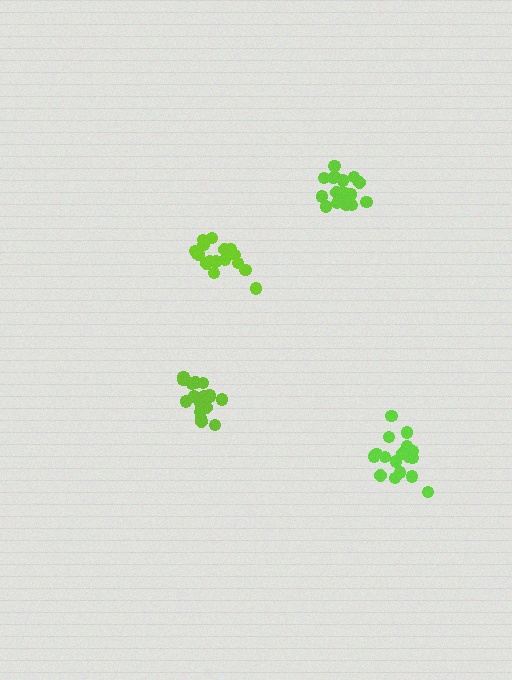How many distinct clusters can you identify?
There are 4 distinct clusters.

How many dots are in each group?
Group 1: 18 dots, Group 2: 18 dots, Group 3: 17 dots, Group 4: 21 dots (74 total).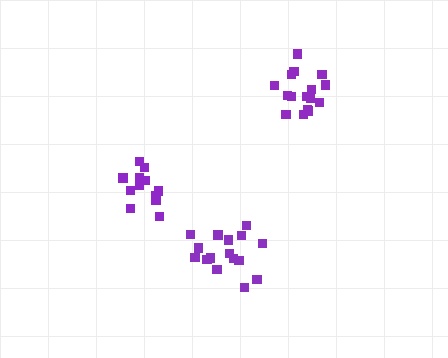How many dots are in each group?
Group 1: 17 dots, Group 2: 16 dots, Group 3: 12 dots (45 total).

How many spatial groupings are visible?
There are 3 spatial groupings.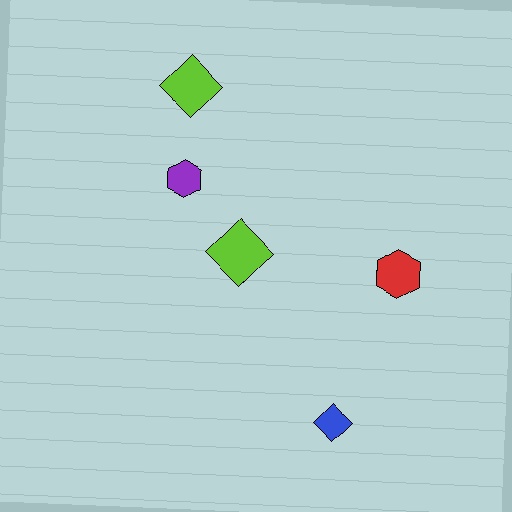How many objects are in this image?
There are 5 objects.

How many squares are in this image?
There are no squares.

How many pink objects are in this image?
There are no pink objects.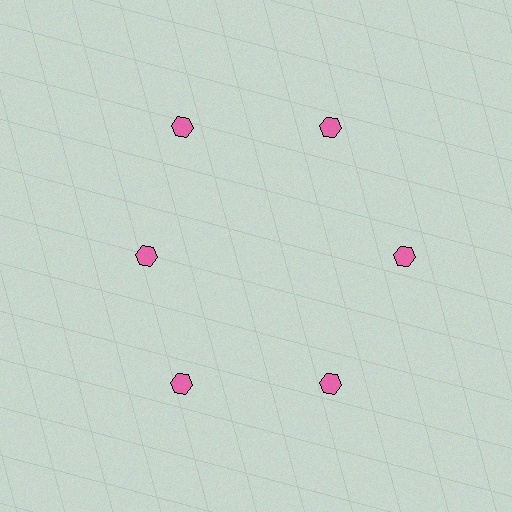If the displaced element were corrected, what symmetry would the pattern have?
It would have 6-fold rotational symmetry — the pattern would map onto itself every 60 degrees.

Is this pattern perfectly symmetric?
No. The 6 pink hexagons are arranged in a ring, but one element near the 9 o'clock position is pulled inward toward the center, breaking the 6-fold rotational symmetry.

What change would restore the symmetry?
The symmetry would be restored by moving it outward, back onto the ring so that all 6 hexagons sit at equal angles and equal distance from the center.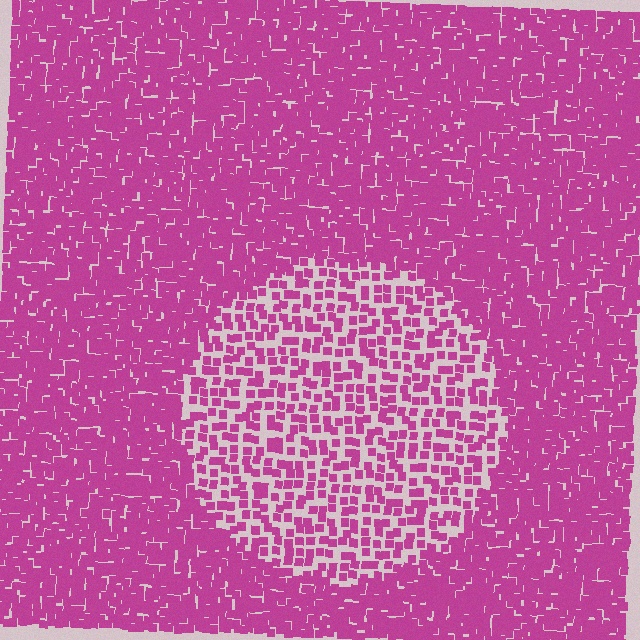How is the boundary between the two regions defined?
The boundary is defined by a change in element density (approximately 2.3x ratio). All elements are the same color, size, and shape.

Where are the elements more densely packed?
The elements are more densely packed outside the circle boundary.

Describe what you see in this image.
The image contains small magenta elements arranged at two different densities. A circle-shaped region is visible where the elements are less densely packed than the surrounding area.